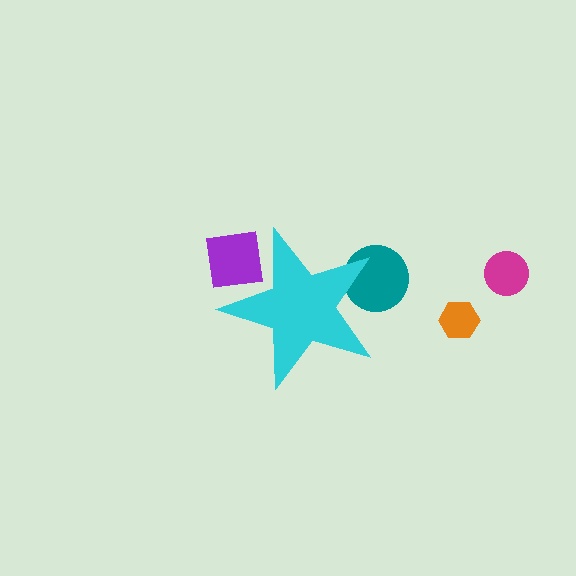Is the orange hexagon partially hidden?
No, the orange hexagon is fully visible.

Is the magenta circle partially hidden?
No, the magenta circle is fully visible.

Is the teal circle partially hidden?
Yes, the teal circle is partially hidden behind the cyan star.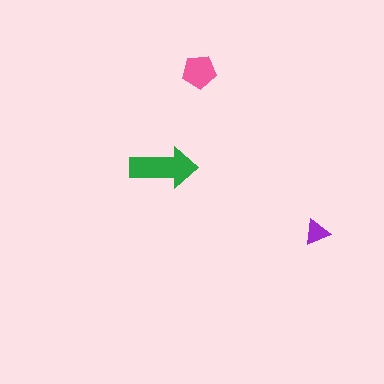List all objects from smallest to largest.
The purple triangle, the pink pentagon, the green arrow.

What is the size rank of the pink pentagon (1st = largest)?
2nd.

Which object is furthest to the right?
The purple triangle is rightmost.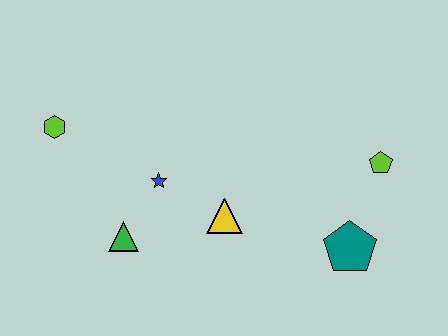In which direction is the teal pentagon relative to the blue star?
The teal pentagon is to the right of the blue star.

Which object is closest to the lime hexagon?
The blue star is closest to the lime hexagon.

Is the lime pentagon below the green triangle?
No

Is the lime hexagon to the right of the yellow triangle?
No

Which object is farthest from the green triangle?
The lime pentagon is farthest from the green triangle.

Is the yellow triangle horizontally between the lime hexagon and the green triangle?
No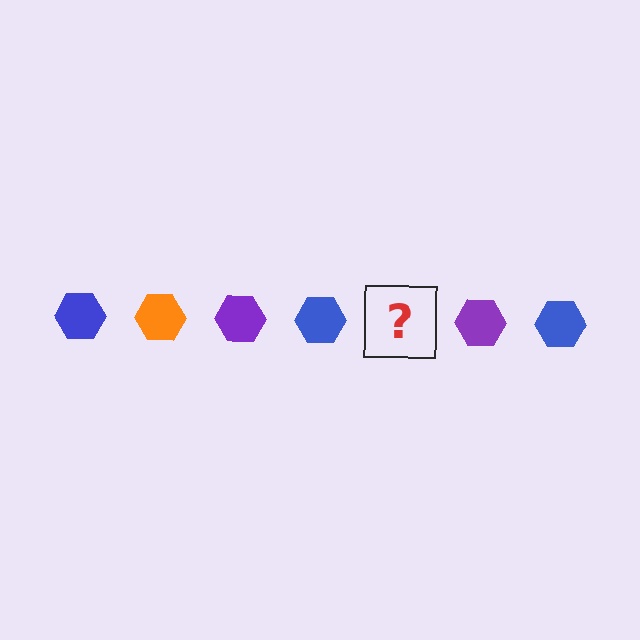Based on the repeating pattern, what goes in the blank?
The blank should be an orange hexagon.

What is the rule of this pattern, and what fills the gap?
The rule is that the pattern cycles through blue, orange, purple hexagons. The gap should be filled with an orange hexagon.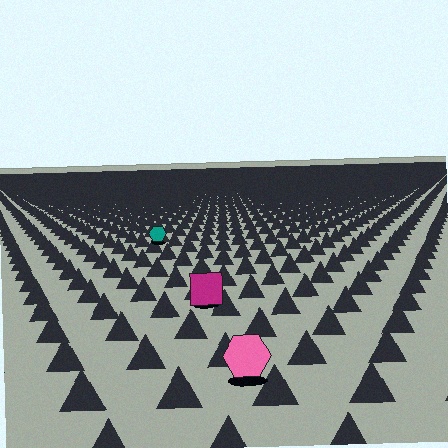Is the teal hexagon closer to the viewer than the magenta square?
No. The magenta square is closer — you can tell from the texture gradient: the ground texture is coarser near it.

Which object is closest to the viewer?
The pink hexagon is closest. The texture marks near it are larger and more spread out.